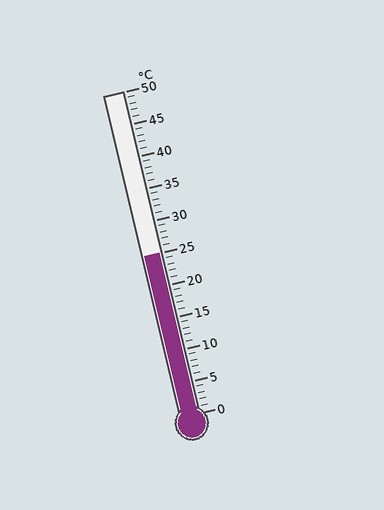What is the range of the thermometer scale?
The thermometer scale ranges from 0°C to 50°C.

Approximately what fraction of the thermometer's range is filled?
The thermometer is filled to approximately 50% of its range.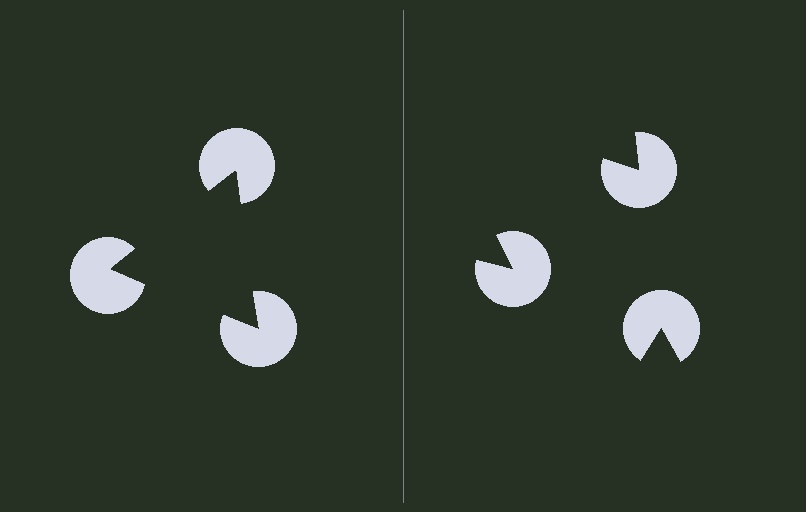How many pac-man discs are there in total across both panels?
6 — 3 on each side.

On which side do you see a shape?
An illusory triangle appears on the left side. On the right side the wedge cuts are rotated, so no coherent shape forms.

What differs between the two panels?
The pac-man discs are positioned identically on both sides; only the wedge orientations differ. On the left they align to a triangle; on the right they are misaligned.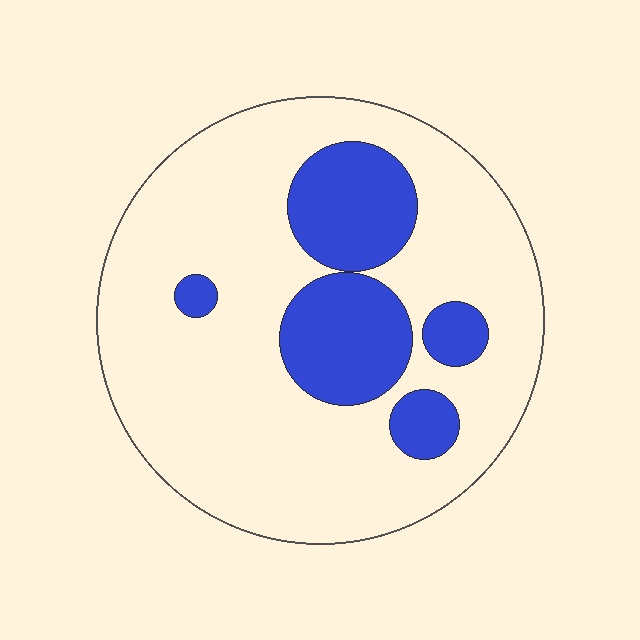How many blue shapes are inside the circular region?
5.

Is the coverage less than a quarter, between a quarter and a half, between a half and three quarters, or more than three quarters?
Less than a quarter.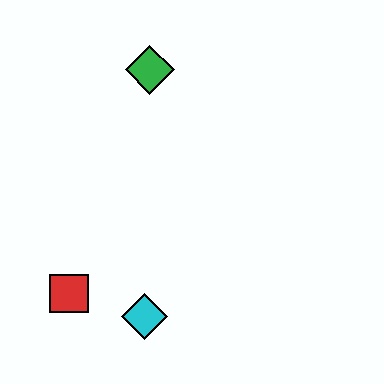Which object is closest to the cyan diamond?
The red square is closest to the cyan diamond.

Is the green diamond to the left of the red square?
No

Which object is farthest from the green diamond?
The cyan diamond is farthest from the green diamond.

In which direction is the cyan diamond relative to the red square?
The cyan diamond is to the right of the red square.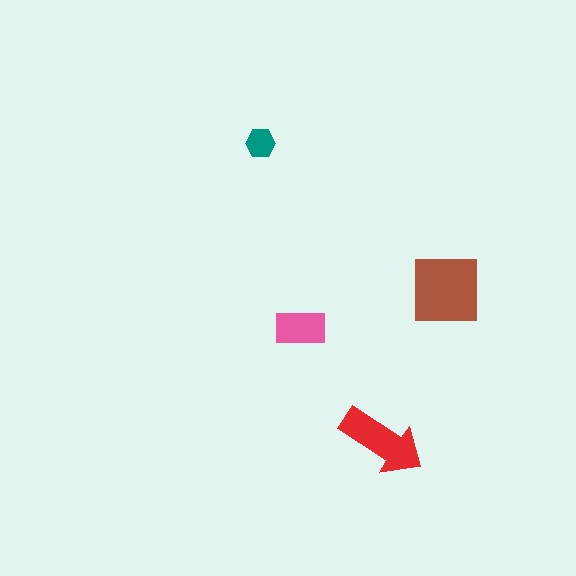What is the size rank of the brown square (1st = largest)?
1st.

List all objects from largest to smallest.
The brown square, the red arrow, the pink rectangle, the teal hexagon.